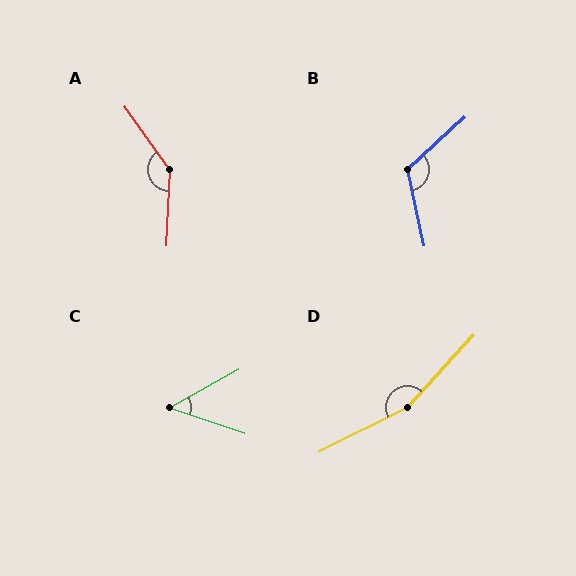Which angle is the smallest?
C, at approximately 47 degrees.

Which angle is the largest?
D, at approximately 159 degrees.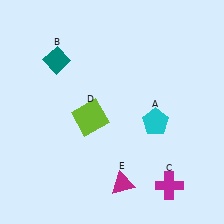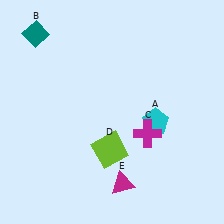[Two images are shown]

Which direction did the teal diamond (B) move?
The teal diamond (B) moved up.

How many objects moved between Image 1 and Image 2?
3 objects moved between the two images.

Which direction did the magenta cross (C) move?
The magenta cross (C) moved up.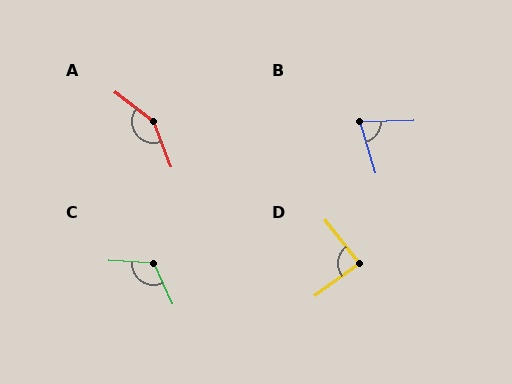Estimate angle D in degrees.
Approximately 88 degrees.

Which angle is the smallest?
B, at approximately 75 degrees.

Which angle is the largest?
A, at approximately 148 degrees.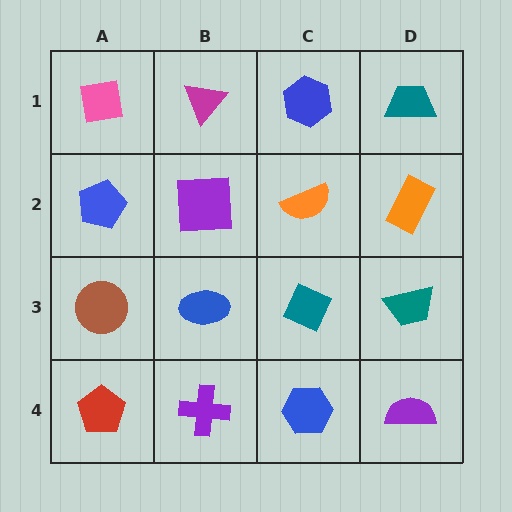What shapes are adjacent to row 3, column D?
An orange rectangle (row 2, column D), a purple semicircle (row 4, column D), a teal diamond (row 3, column C).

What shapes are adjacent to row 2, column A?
A pink square (row 1, column A), a brown circle (row 3, column A), a purple square (row 2, column B).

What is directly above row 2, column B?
A magenta triangle.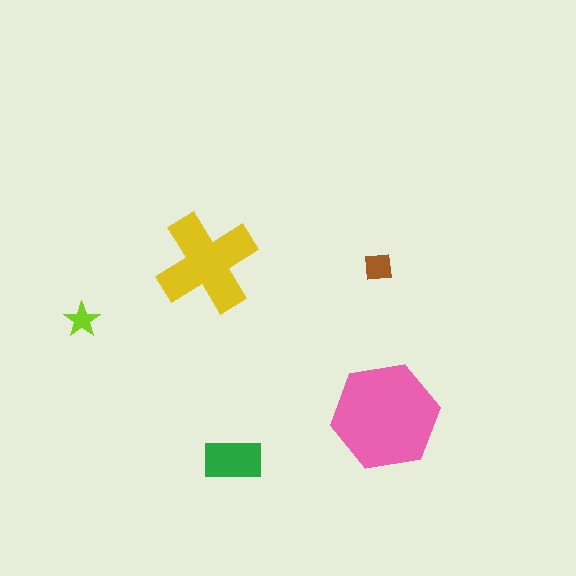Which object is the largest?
The pink hexagon.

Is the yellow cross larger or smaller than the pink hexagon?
Smaller.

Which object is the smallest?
The lime star.